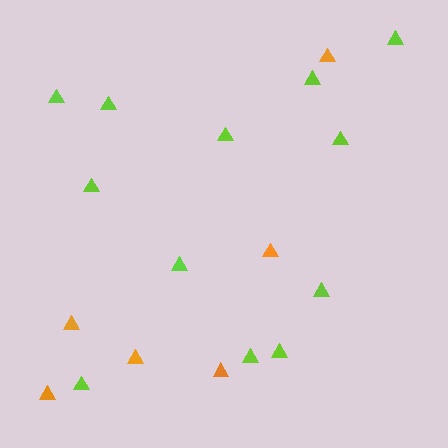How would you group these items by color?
There are 2 groups: one group of orange triangles (6) and one group of lime triangles (12).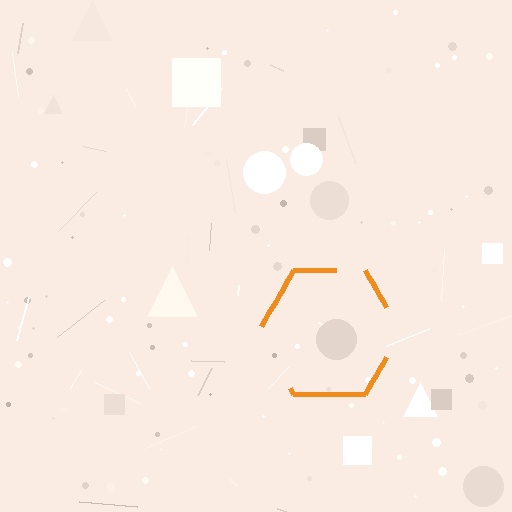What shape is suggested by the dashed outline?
The dashed outline suggests a hexagon.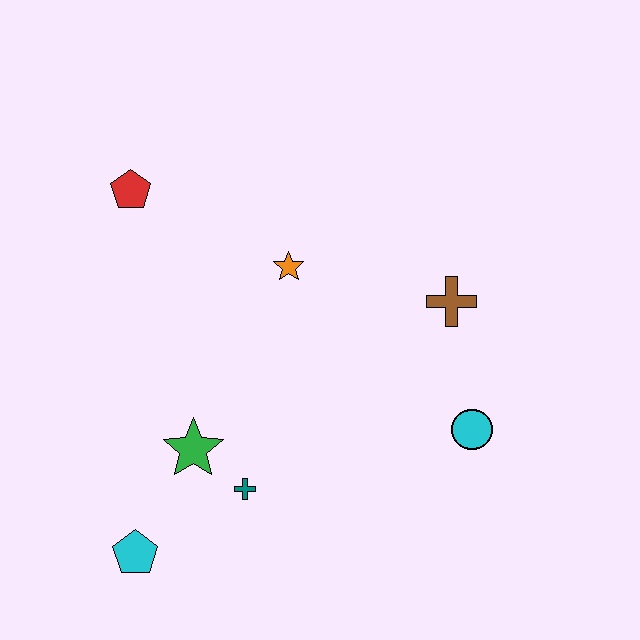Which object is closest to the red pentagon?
The orange star is closest to the red pentagon.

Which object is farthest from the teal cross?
The red pentagon is farthest from the teal cross.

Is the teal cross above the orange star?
No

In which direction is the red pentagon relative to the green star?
The red pentagon is above the green star.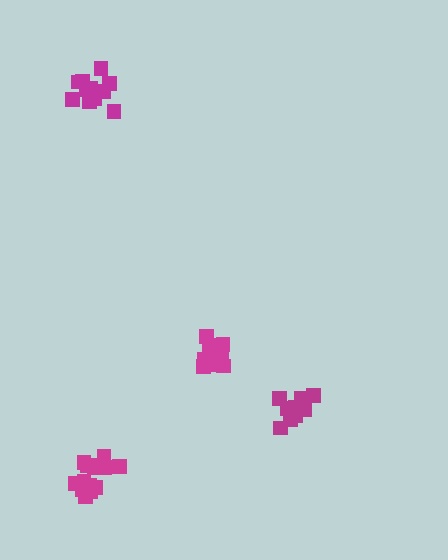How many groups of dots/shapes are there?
There are 4 groups.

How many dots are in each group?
Group 1: 15 dots, Group 2: 13 dots, Group 3: 11 dots, Group 4: 9 dots (48 total).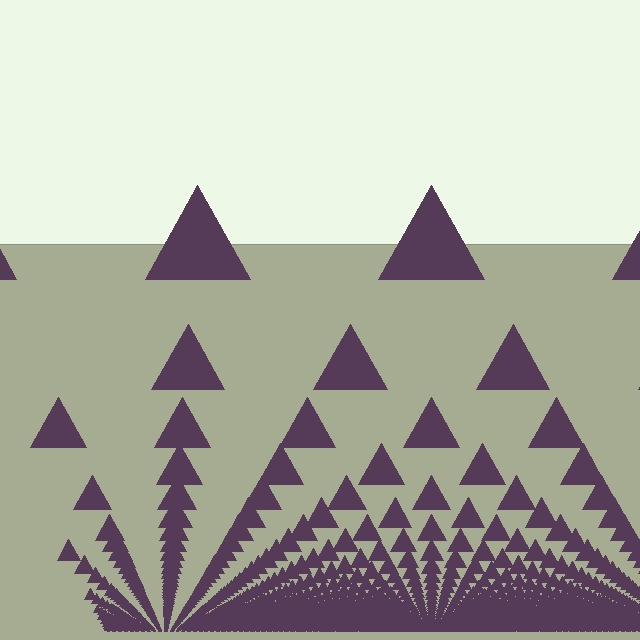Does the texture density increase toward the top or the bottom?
Density increases toward the bottom.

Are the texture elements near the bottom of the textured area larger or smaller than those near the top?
Smaller. The gradient is inverted — elements near the bottom are smaller and denser.